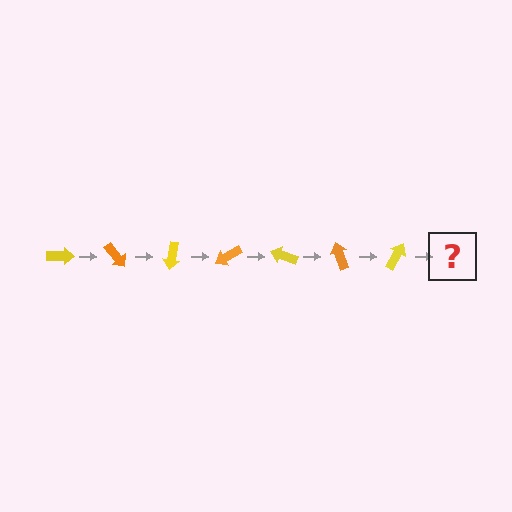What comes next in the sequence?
The next element should be an orange arrow, rotated 350 degrees from the start.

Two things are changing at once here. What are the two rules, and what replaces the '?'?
The two rules are that it rotates 50 degrees each step and the color cycles through yellow and orange. The '?' should be an orange arrow, rotated 350 degrees from the start.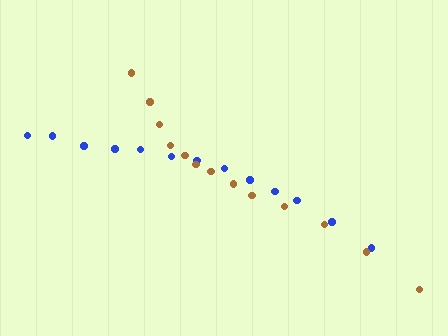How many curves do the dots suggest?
There are 2 distinct paths.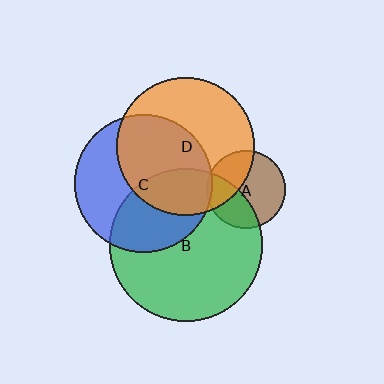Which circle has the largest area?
Circle B (green).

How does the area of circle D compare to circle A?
Approximately 3.1 times.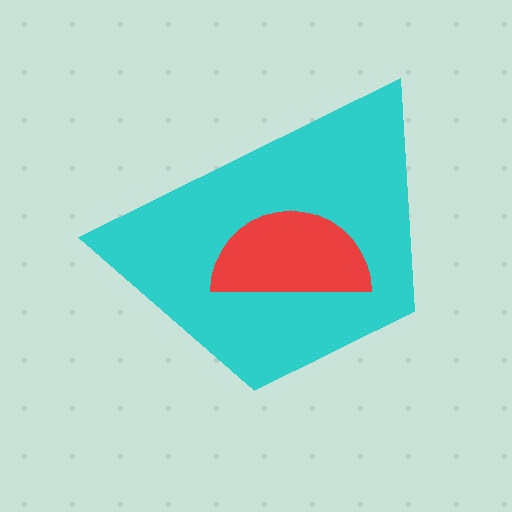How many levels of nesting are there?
2.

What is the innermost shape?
The red semicircle.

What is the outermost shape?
The cyan trapezoid.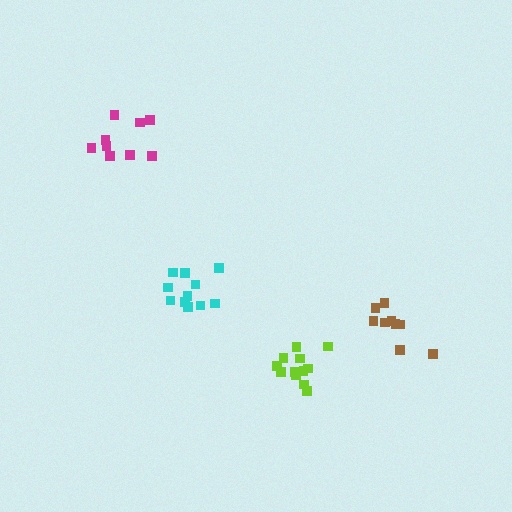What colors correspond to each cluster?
The clusters are colored: cyan, brown, lime, magenta.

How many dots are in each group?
Group 1: 11 dots, Group 2: 9 dots, Group 3: 12 dots, Group 4: 9 dots (41 total).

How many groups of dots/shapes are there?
There are 4 groups.